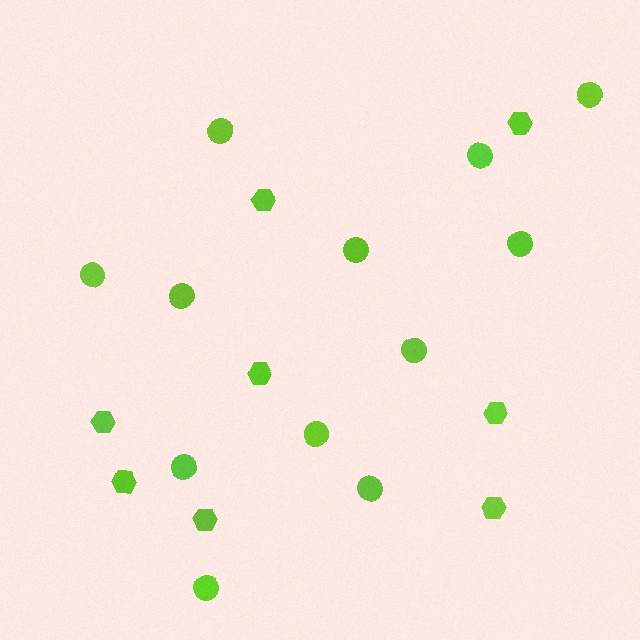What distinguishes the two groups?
There are 2 groups: one group of hexagons (8) and one group of circles (12).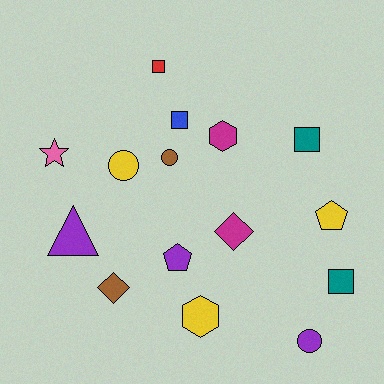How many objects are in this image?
There are 15 objects.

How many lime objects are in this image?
There are no lime objects.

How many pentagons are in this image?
There are 2 pentagons.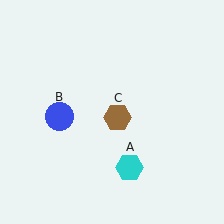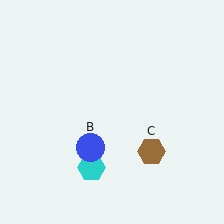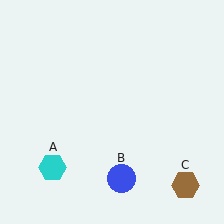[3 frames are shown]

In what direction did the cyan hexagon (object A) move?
The cyan hexagon (object A) moved left.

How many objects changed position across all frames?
3 objects changed position: cyan hexagon (object A), blue circle (object B), brown hexagon (object C).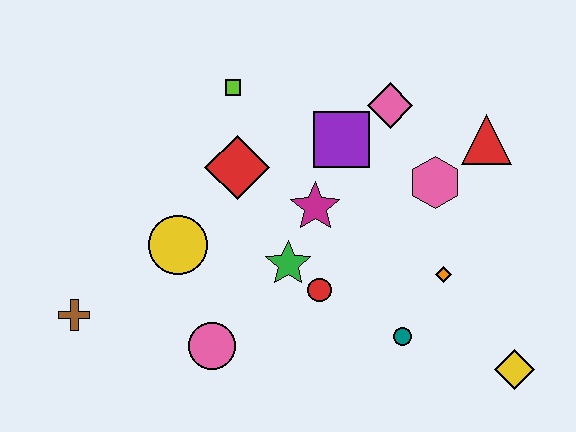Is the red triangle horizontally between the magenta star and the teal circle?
No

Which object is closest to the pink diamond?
The purple square is closest to the pink diamond.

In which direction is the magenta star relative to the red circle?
The magenta star is above the red circle.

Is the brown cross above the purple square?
No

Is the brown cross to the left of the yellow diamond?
Yes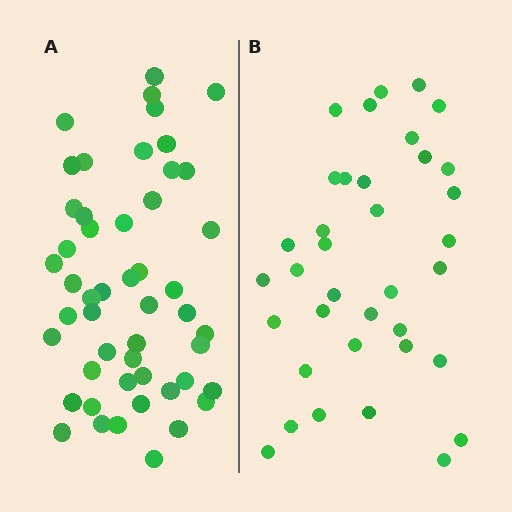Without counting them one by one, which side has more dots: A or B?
Region A (the left region) has more dots.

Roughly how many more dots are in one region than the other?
Region A has approximately 15 more dots than region B.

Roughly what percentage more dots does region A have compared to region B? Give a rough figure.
About 40% more.